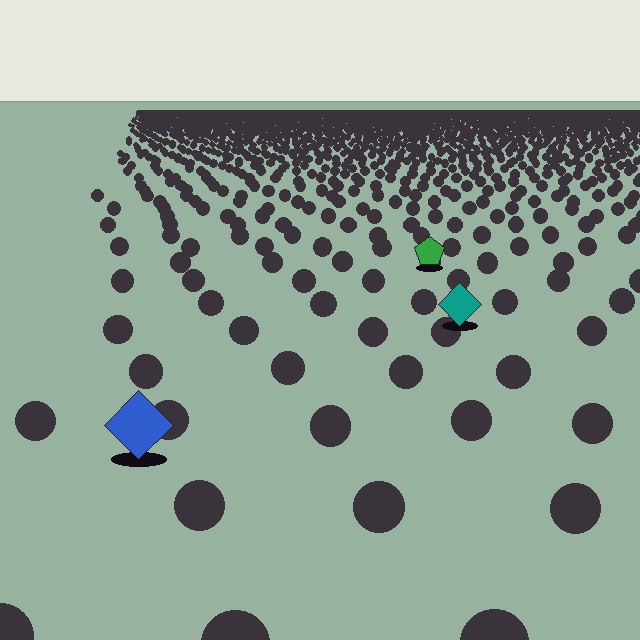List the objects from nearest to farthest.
From nearest to farthest: the blue diamond, the teal diamond, the green pentagon.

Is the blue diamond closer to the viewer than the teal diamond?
Yes. The blue diamond is closer — you can tell from the texture gradient: the ground texture is coarser near it.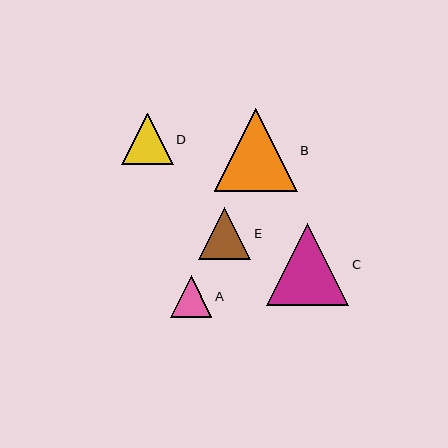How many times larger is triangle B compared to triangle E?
Triangle B is approximately 1.6 times the size of triangle E.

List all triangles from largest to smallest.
From largest to smallest: B, C, E, D, A.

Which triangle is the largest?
Triangle B is the largest with a size of approximately 83 pixels.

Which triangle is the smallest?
Triangle A is the smallest with a size of approximately 41 pixels.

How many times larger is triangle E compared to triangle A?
Triangle E is approximately 1.3 times the size of triangle A.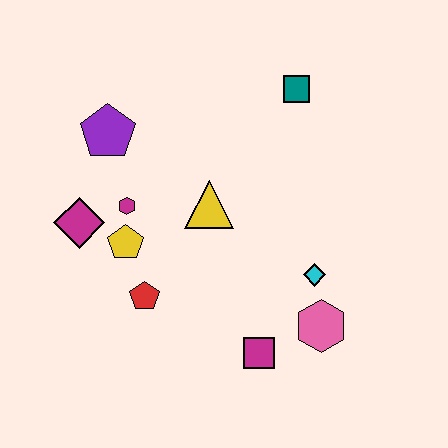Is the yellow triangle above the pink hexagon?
Yes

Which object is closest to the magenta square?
The pink hexagon is closest to the magenta square.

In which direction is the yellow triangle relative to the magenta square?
The yellow triangle is above the magenta square.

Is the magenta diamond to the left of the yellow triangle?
Yes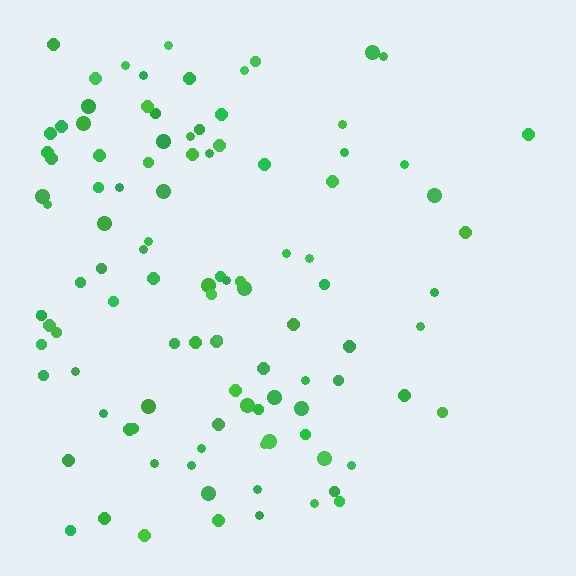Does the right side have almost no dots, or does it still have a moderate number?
Still a moderate number, just noticeably fewer than the left.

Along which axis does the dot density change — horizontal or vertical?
Horizontal.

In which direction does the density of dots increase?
From right to left, with the left side densest.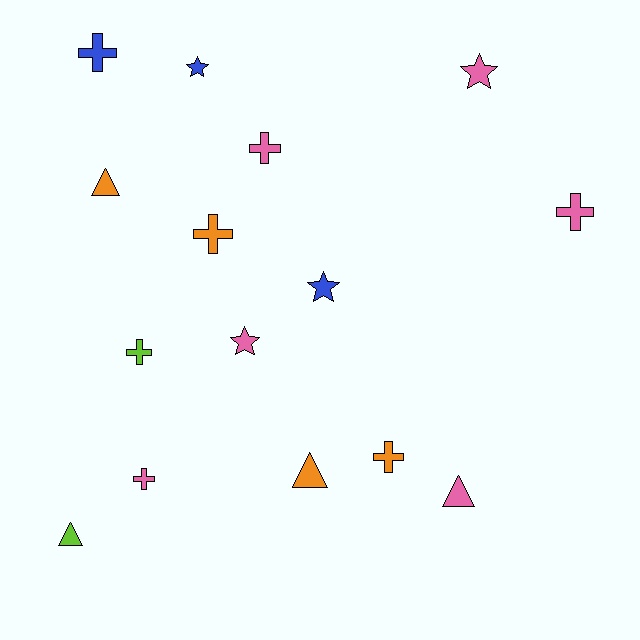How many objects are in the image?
There are 15 objects.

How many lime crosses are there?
There is 1 lime cross.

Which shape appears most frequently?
Cross, with 7 objects.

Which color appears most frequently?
Pink, with 6 objects.